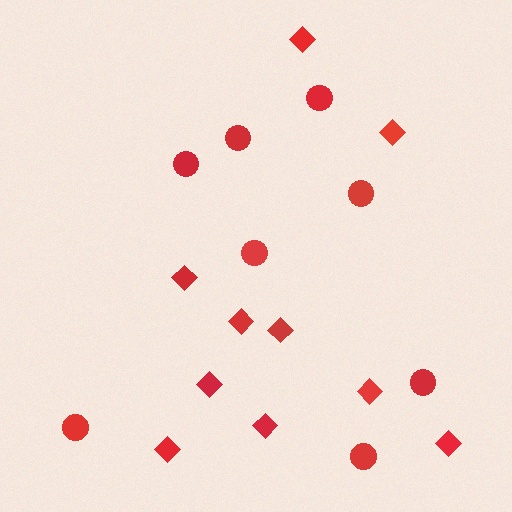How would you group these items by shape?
There are 2 groups: one group of diamonds (10) and one group of circles (8).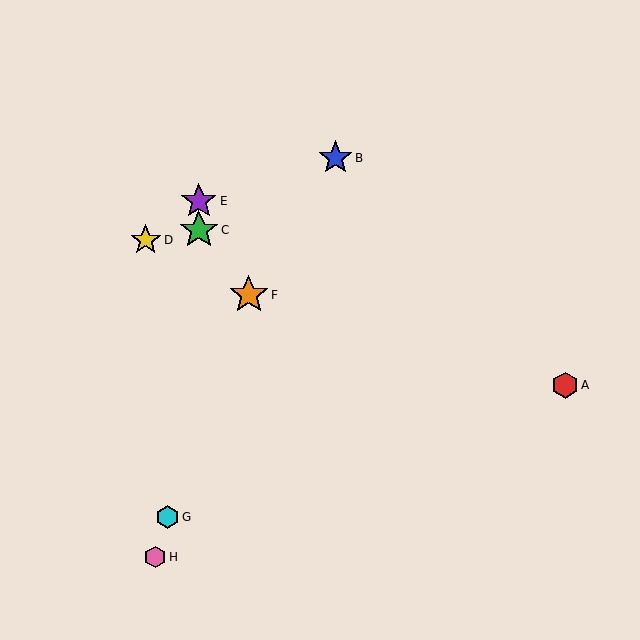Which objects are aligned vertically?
Objects C, E are aligned vertically.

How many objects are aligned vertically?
2 objects (C, E) are aligned vertically.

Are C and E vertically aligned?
Yes, both are at x≈199.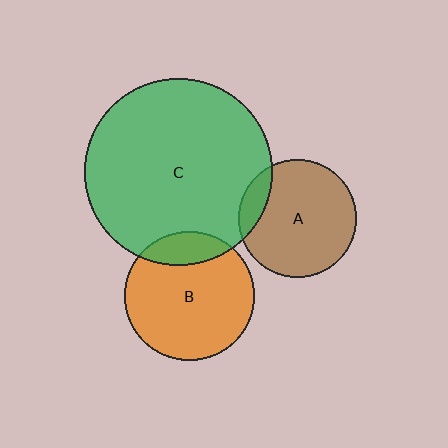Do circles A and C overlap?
Yes.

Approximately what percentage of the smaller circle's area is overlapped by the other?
Approximately 10%.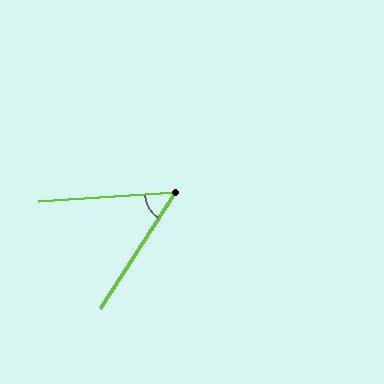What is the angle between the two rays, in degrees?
Approximately 53 degrees.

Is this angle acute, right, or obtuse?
It is acute.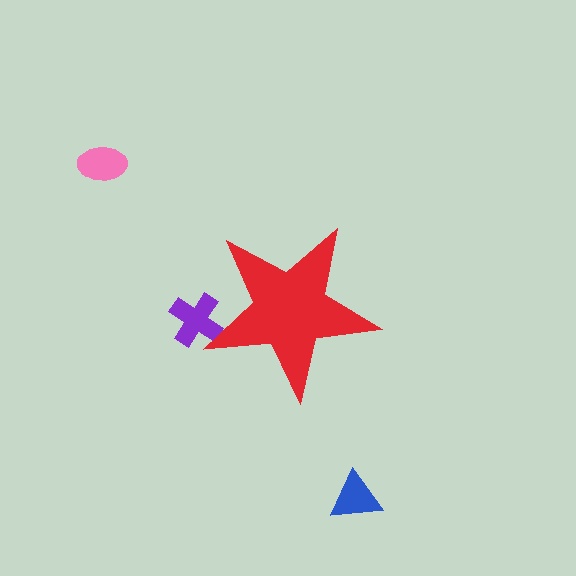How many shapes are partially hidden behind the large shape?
1 shape is partially hidden.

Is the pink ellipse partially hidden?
No, the pink ellipse is fully visible.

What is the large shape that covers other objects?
A red star.